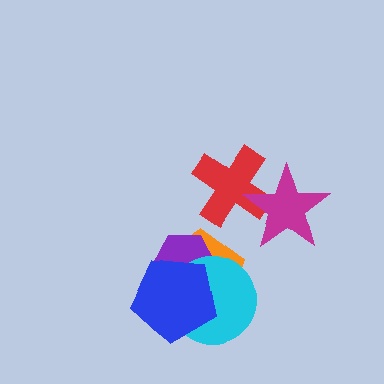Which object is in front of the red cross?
The magenta star is in front of the red cross.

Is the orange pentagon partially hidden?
Yes, it is partially covered by another shape.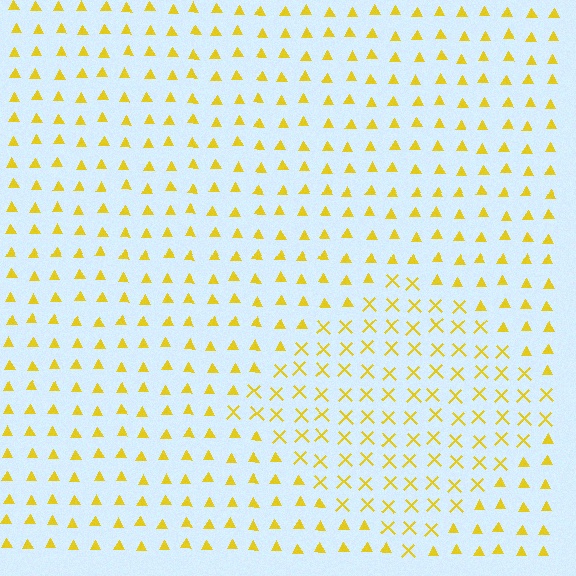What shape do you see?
I see a diamond.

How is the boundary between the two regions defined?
The boundary is defined by a change in element shape: X marks inside vs. triangles outside. All elements share the same color and spacing.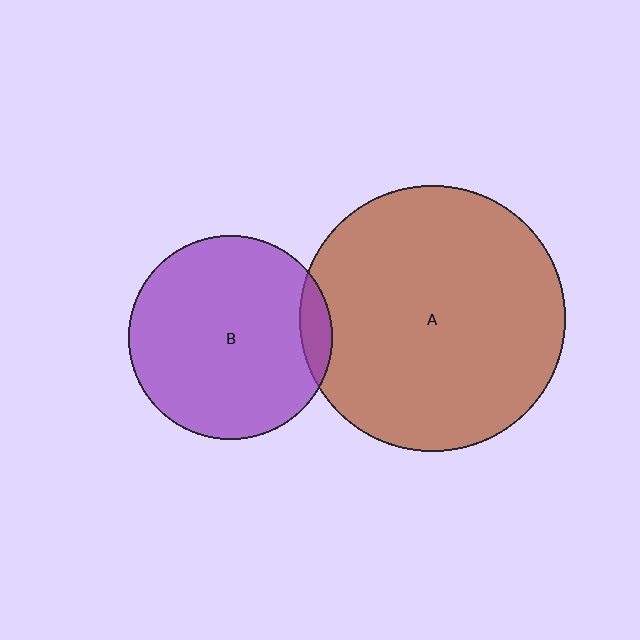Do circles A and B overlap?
Yes.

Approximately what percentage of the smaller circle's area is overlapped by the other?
Approximately 10%.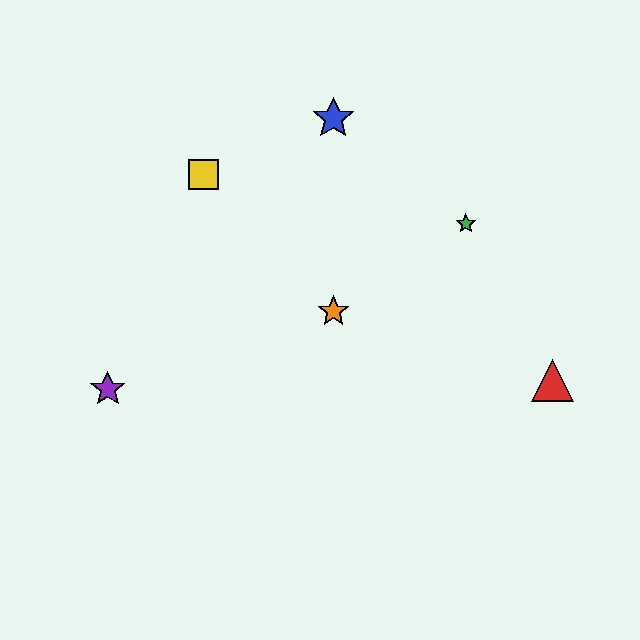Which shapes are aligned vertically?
The blue star, the orange star are aligned vertically.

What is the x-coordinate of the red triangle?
The red triangle is at x≈552.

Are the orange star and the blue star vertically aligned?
Yes, both are at x≈333.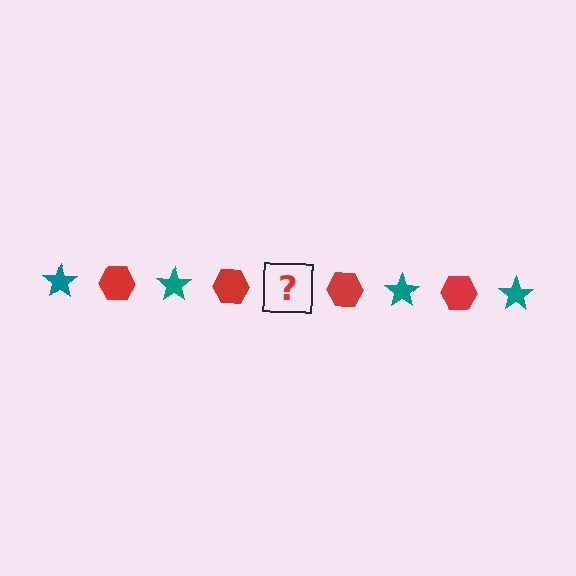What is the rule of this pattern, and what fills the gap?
The rule is that the pattern alternates between teal star and red hexagon. The gap should be filled with a teal star.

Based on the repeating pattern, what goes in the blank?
The blank should be a teal star.